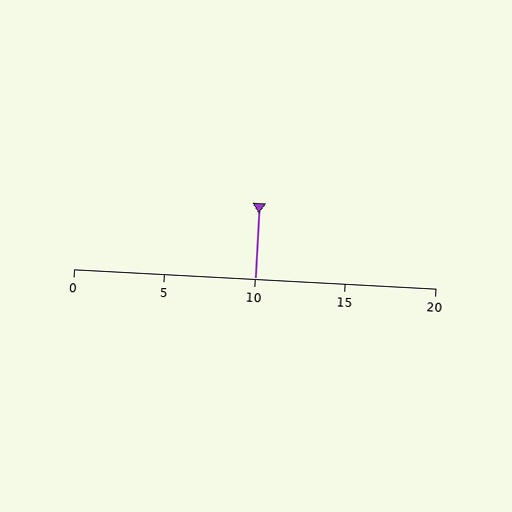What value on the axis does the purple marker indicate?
The marker indicates approximately 10.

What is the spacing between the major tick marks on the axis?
The major ticks are spaced 5 apart.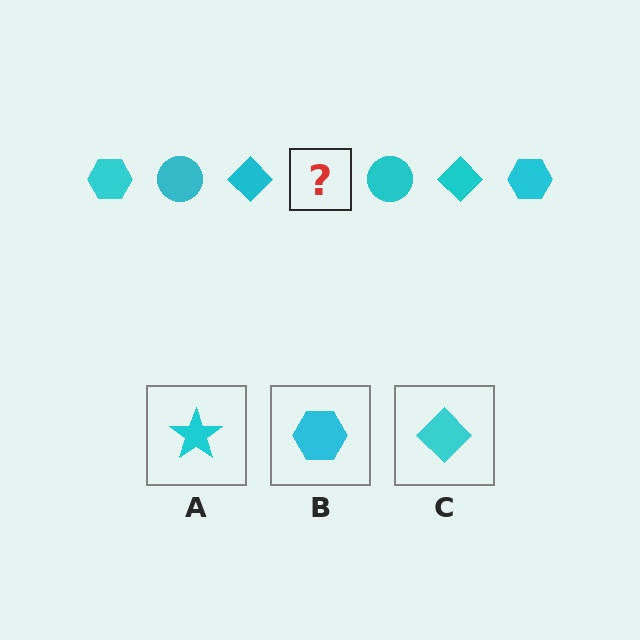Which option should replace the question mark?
Option B.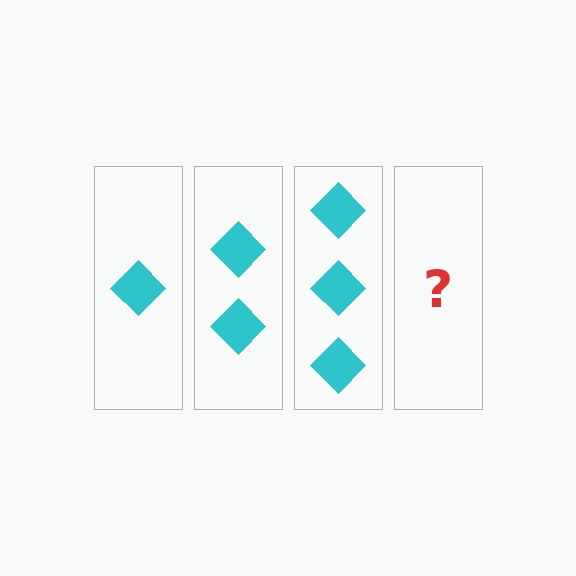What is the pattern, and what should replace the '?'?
The pattern is that each step adds one more diamond. The '?' should be 4 diamonds.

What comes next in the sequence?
The next element should be 4 diamonds.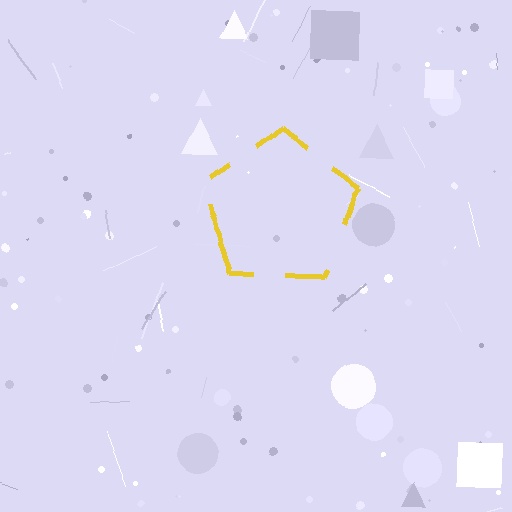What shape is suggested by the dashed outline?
The dashed outline suggests a pentagon.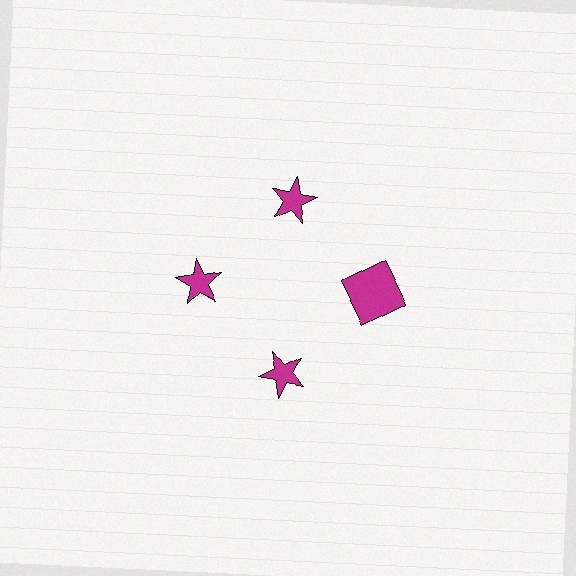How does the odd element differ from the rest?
It has a different shape: square instead of star.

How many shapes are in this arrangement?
There are 4 shapes arranged in a ring pattern.